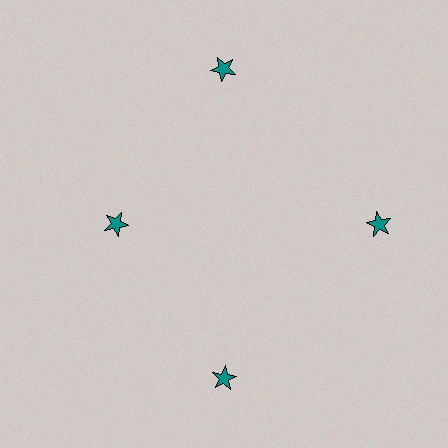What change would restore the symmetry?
The symmetry would be restored by moving it outward, back onto the ring so that all 4 stars sit at equal angles and equal distance from the center.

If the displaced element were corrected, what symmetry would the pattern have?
It would have 4-fold rotational symmetry — the pattern would map onto itself every 90 degrees.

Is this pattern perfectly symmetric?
No. The 4 teal stars are arranged in a ring, but one element near the 9 o'clock position is pulled inward toward the center, breaking the 4-fold rotational symmetry.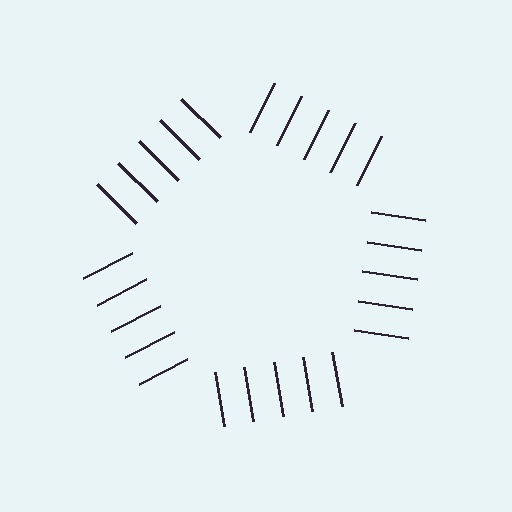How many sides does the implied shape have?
5 sides — the line-ends trace a pentagon.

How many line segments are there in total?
25 — 5 along each of the 5 edges.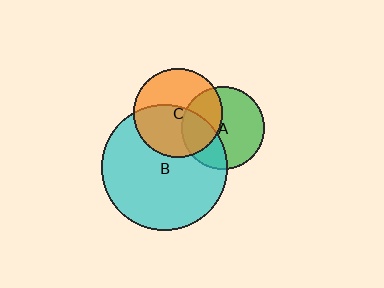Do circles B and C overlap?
Yes.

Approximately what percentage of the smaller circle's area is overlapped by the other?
Approximately 50%.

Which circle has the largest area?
Circle B (cyan).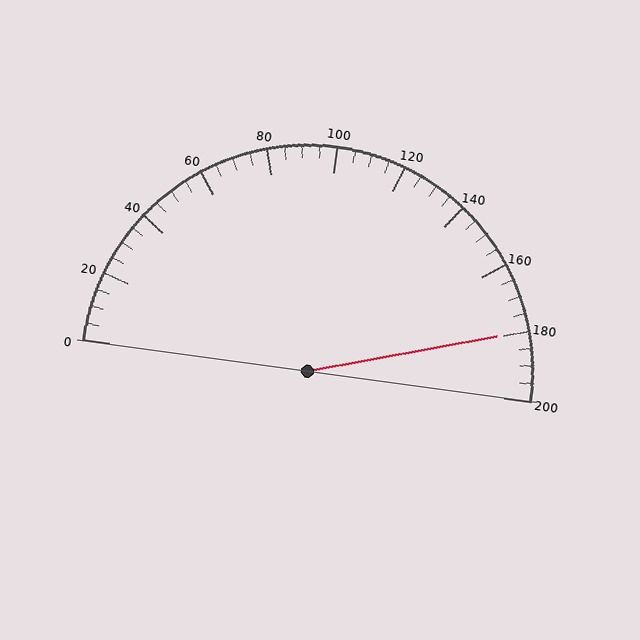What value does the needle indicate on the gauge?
The needle indicates approximately 180.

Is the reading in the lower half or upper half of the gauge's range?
The reading is in the upper half of the range (0 to 200).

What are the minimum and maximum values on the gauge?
The gauge ranges from 0 to 200.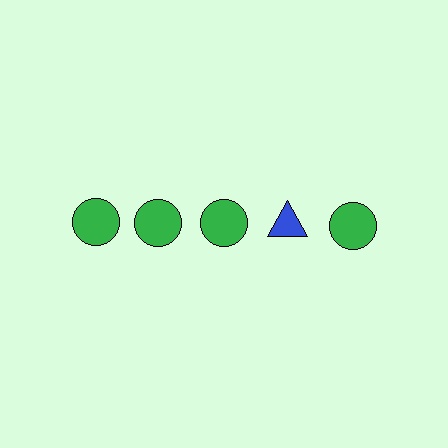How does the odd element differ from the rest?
It differs in both color (blue instead of green) and shape (triangle instead of circle).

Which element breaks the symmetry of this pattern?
The blue triangle in the top row, second from right column breaks the symmetry. All other shapes are green circles.